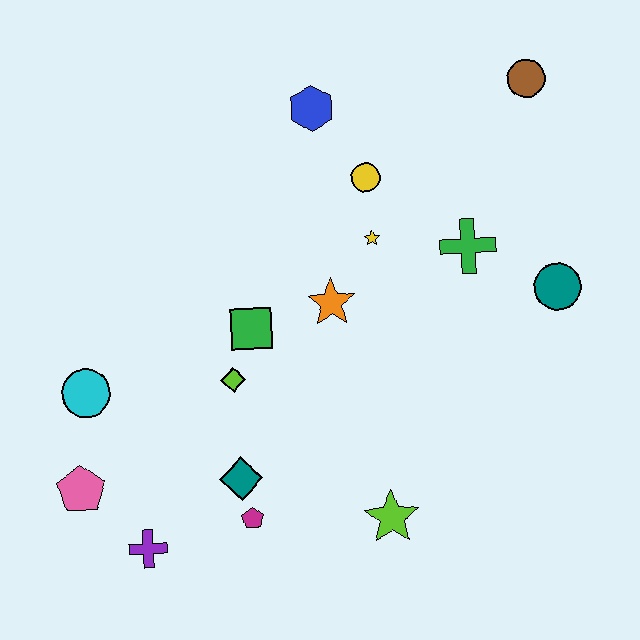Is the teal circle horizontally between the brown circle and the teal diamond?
No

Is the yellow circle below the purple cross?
No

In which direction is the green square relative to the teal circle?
The green square is to the left of the teal circle.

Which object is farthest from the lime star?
The brown circle is farthest from the lime star.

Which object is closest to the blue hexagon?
The yellow circle is closest to the blue hexagon.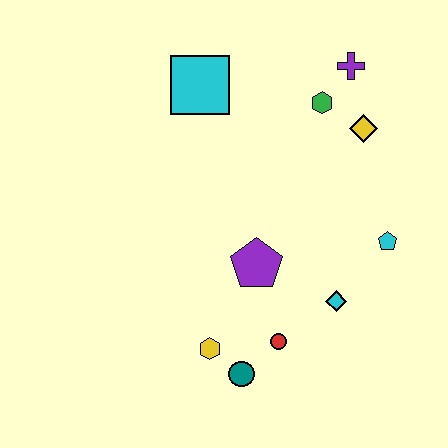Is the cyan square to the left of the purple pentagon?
Yes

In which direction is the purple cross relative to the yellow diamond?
The purple cross is above the yellow diamond.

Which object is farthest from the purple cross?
The teal circle is farthest from the purple cross.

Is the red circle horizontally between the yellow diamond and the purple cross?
No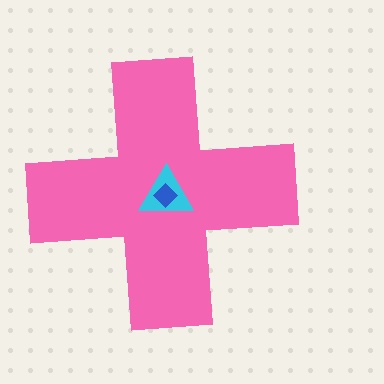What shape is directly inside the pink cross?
The cyan triangle.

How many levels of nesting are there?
3.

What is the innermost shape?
The blue diamond.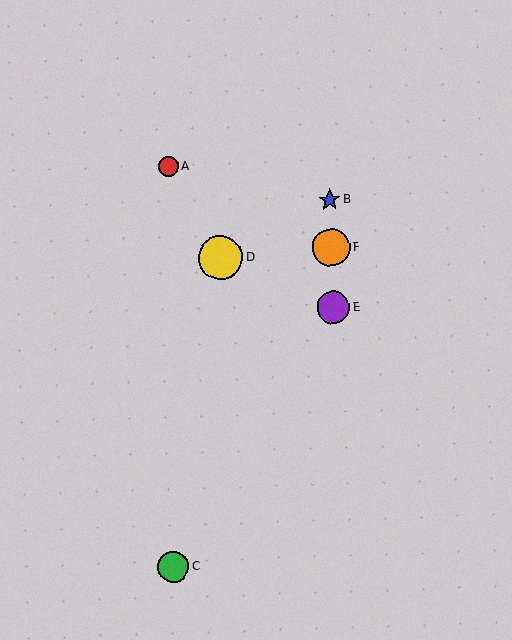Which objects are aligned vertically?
Objects B, E, F are aligned vertically.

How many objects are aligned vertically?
3 objects (B, E, F) are aligned vertically.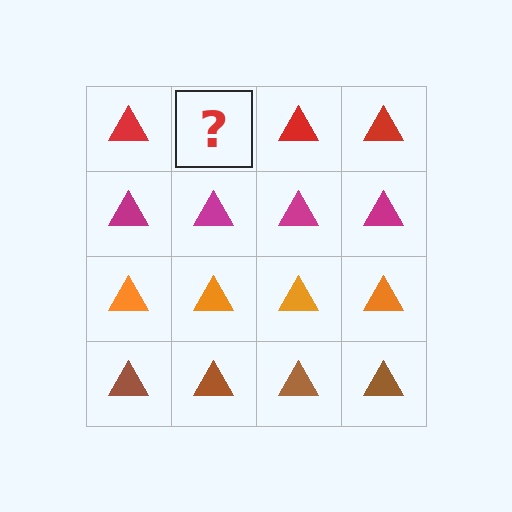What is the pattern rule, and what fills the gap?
The rule is that each row has a consistent color. The gap should be filled with a red triangle.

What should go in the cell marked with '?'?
The missing cell should contain a red triangle.